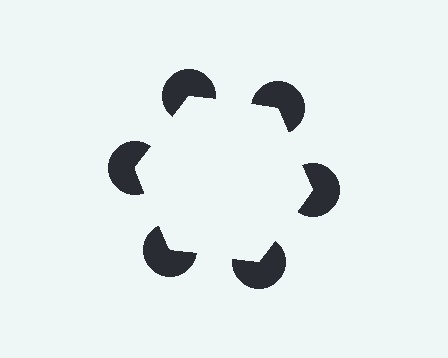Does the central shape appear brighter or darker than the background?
It typically appears slightly brighter than the background, even though no actual brightness change is drawn.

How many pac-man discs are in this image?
There are 6 — one at each vertex of the illusory hexagon.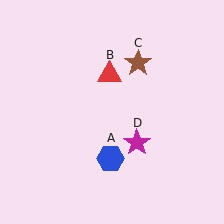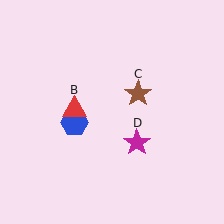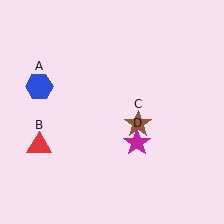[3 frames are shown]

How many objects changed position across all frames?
3 objects changed position: blue hexagon (object A), red triangle (object B), brown star (object C).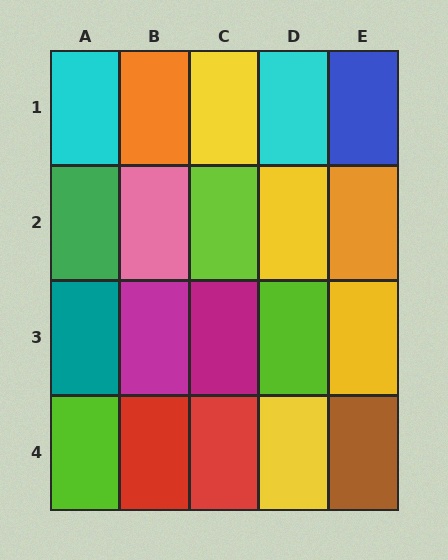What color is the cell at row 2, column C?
Lime.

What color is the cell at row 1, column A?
Cyan.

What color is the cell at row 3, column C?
Magenta.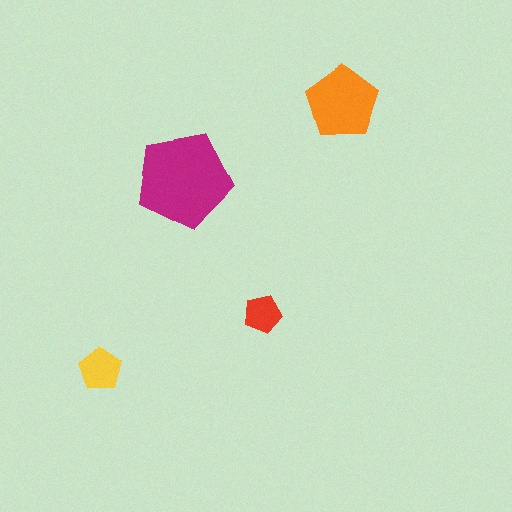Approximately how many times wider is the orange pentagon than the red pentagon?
About 2 times wider.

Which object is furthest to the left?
The yellow pentagon is leftmost.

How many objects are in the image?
There are 4 objects in the image.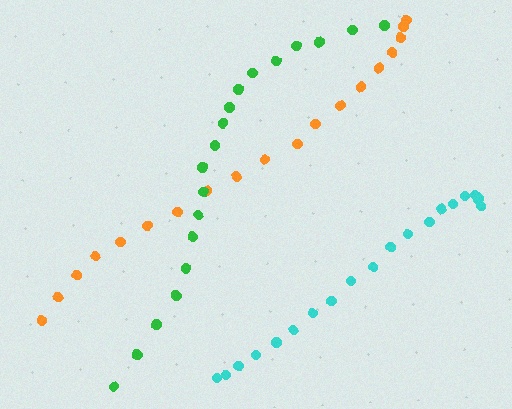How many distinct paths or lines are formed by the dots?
There are 3 distinct paths.